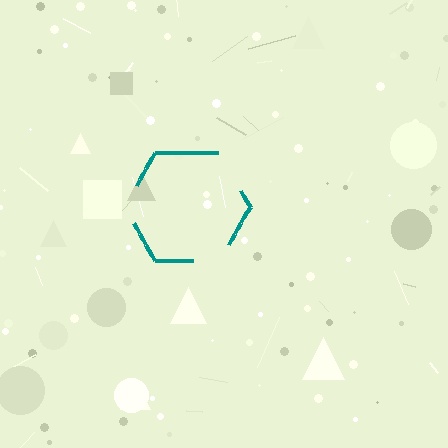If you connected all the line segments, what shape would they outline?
They would outline a hexagon.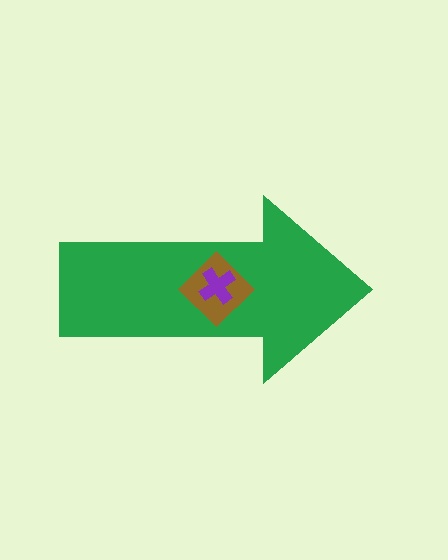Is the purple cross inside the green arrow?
Yes.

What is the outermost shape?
The green arrow.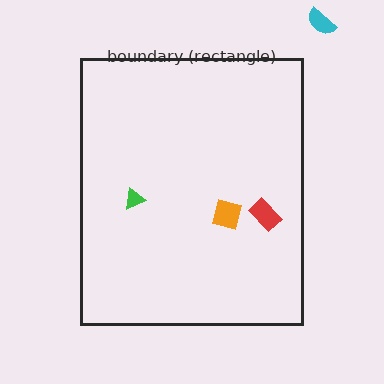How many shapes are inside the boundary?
3 inside, 1 outside.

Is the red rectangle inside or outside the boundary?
Inside.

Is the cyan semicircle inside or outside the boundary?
Outside.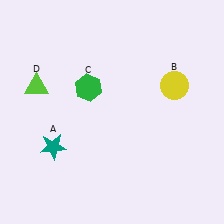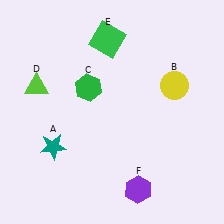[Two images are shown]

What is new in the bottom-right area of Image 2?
A purple hexagon (F) was added in the bottom-right area of Image 2.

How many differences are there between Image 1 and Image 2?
There are 2 differences between the two images.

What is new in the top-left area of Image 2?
A green square (E) was added in the top-left area of Image 2.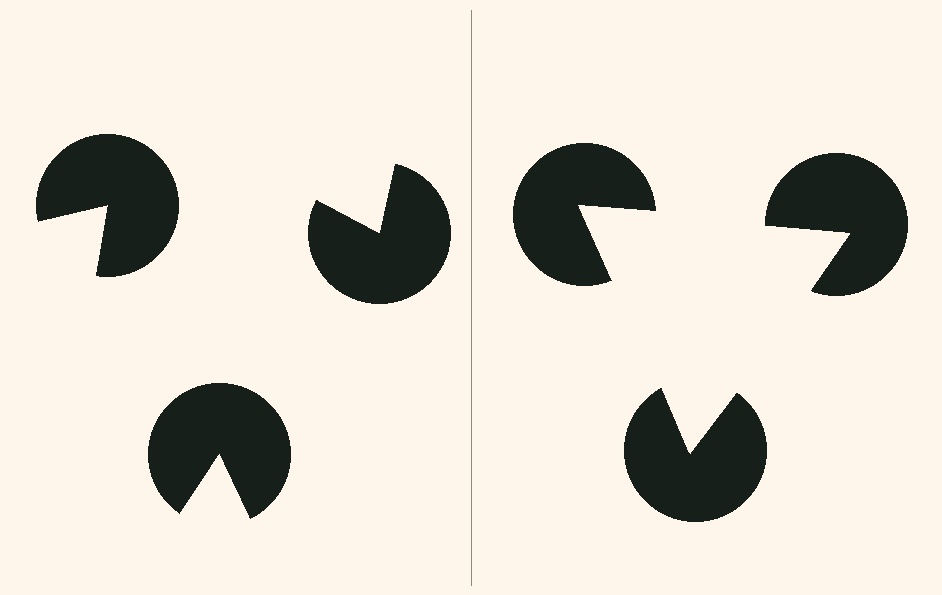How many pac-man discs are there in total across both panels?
6 — 3 on each side.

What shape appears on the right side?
An illusory triangle.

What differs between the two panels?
The pac-man discs are positioned identically on both sides; only the wedge orientations differ. On the right they align to a triangle; on the left they are misaligned.